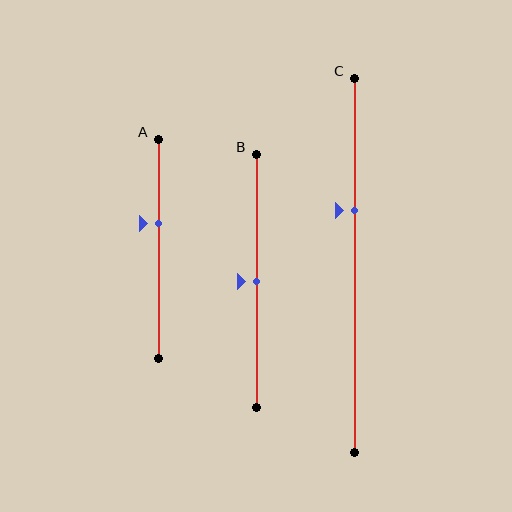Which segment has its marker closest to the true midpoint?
Segment B has its marker closest to the true midpoint.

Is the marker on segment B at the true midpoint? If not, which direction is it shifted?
Yes, the marker on segment B is at the true midpoint.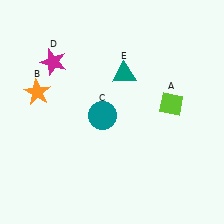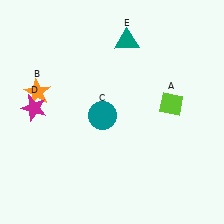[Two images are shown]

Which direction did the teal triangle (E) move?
The teal triangle (E) moved up.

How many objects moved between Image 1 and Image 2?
2 objects moved between the two images.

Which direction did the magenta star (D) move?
The magenta star (D) moved down.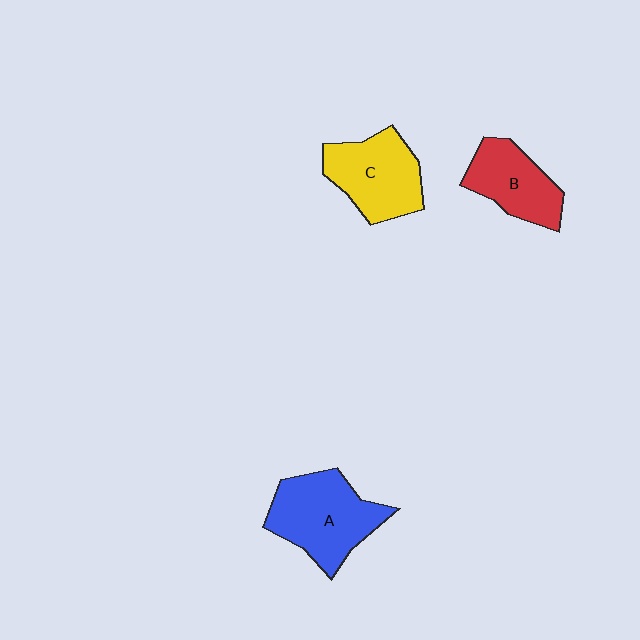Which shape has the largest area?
Shape A (blue).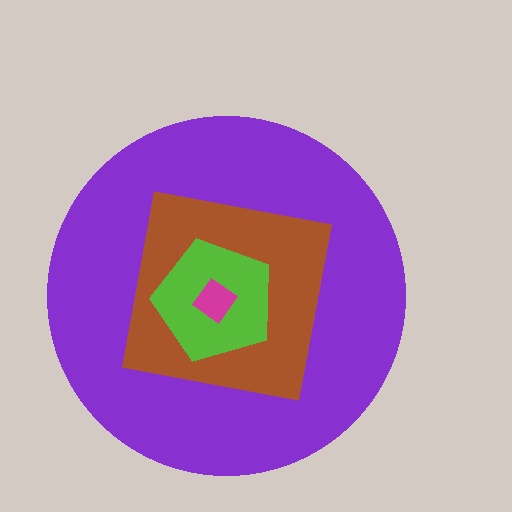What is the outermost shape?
The purple circle.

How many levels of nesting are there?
4.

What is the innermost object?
The magenta diamond.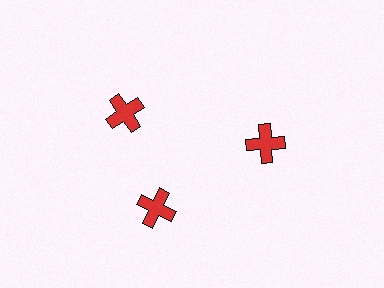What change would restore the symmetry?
The symmetry would be restored by rotating it back into even spacing with its neighbors so that all 3 crosses sit at equal angles and equal distance from the center.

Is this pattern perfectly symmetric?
No. The 3 red crosses are arranged in a ring, but one element near the 11 o'clock position is rotated out of alignment along the ring, breaking the 3-fold rotational symmetry.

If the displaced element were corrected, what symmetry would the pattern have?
It would have 3-fold rotational symmetry — the pattern would map onto itself every 120 degrees.